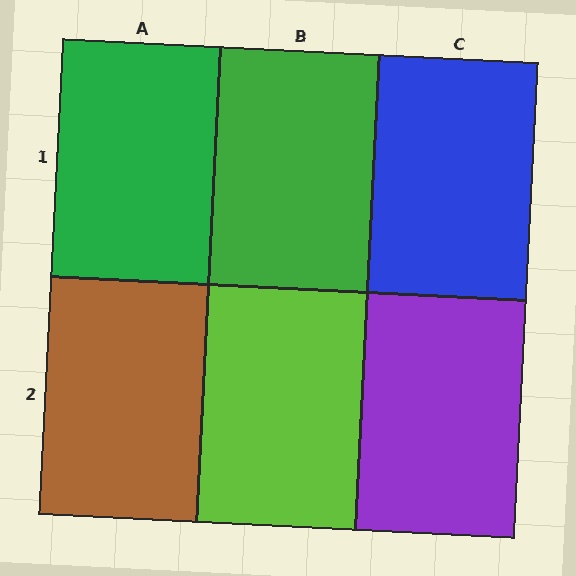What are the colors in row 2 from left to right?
Brown, lime, purple.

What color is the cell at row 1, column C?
Blue.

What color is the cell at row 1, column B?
Green.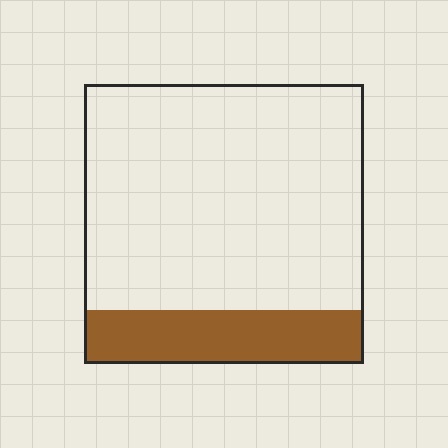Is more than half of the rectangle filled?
No.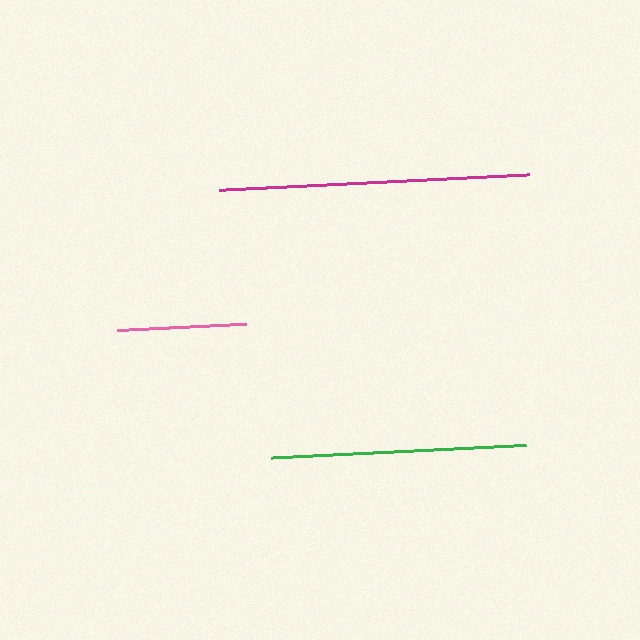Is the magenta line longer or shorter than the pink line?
The magenta line is longer than the pink line.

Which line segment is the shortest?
The pink line is the shortest at approximately 129 pixels.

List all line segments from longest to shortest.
From longest to shortest: magenta, green, pink.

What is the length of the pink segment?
The pink segment is approximately 129 pixels long.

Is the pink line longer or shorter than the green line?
The green line is longer than the pink line.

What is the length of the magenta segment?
The magenta segment is approximately 310 pixels long.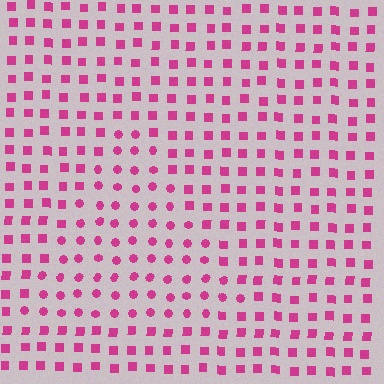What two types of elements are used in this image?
The image uses circles inside the triangle region and squares outside it.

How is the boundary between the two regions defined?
The boundary is defined by a change in element shape: circles inside vs. squares outside. All elements share the same color and spacing.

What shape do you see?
I see a triangle.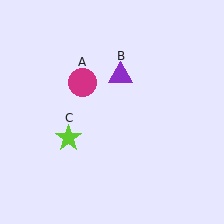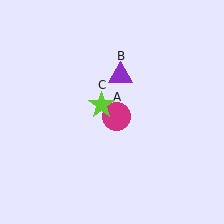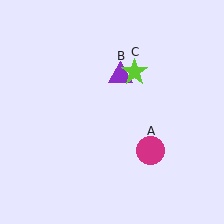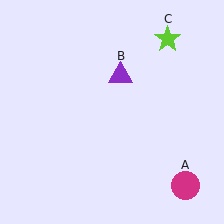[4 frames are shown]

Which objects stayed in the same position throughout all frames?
Purple triangle (object B) remained stationary.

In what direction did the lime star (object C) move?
The lime star (object C) moved up and to the right.